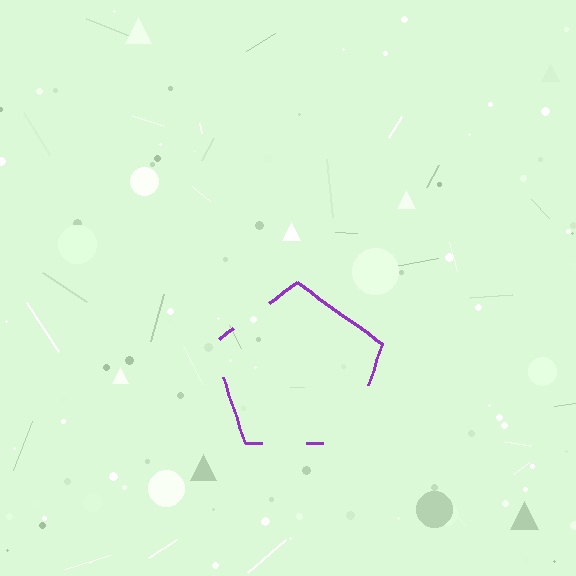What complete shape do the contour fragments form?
The contour fragments form a pentagon.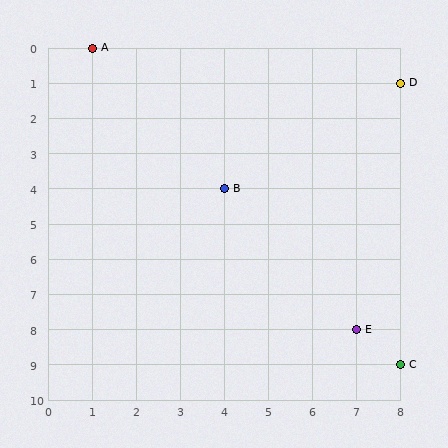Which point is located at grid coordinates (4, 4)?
Point B is at (4, 4).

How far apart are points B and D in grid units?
Points B and D are 4 columns and 3 rows apart (about 5.0 grid units diagonally).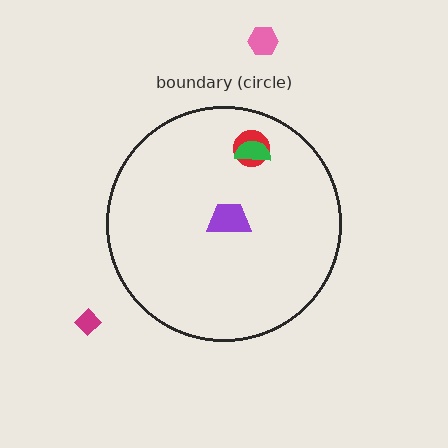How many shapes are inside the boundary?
3 inside, 2 outside.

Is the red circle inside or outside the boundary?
Inside.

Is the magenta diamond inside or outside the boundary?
Outside.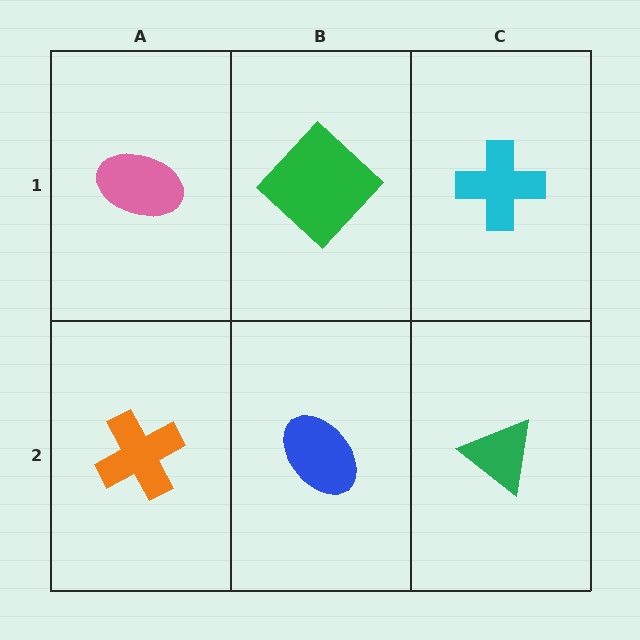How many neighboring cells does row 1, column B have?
3.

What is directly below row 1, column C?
A green triangle.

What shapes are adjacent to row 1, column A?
An orange cross (row 2, column A), a green diamond (row 1, column B).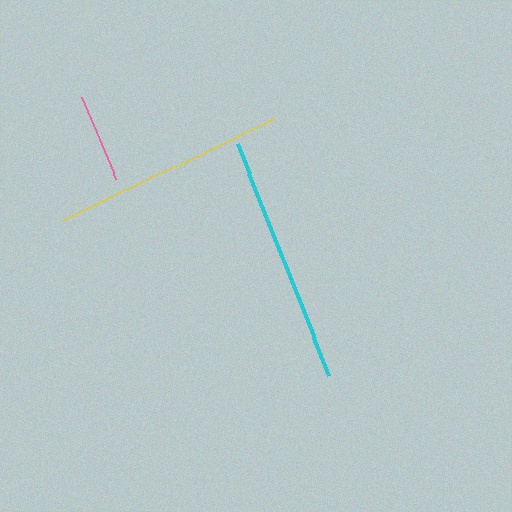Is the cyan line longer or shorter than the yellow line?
The cyan line is longer than the yellow line.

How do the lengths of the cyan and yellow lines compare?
The cyan and yellow lines are approximately the same length.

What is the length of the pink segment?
The pink segment is approximately 90 pixels long.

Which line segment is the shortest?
The pink line is the shortest at approximately 90 pixels.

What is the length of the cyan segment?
The cyan segment is approximately 250 pixels long.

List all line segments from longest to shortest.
From longest to shortest: cyan, yellow, pink.